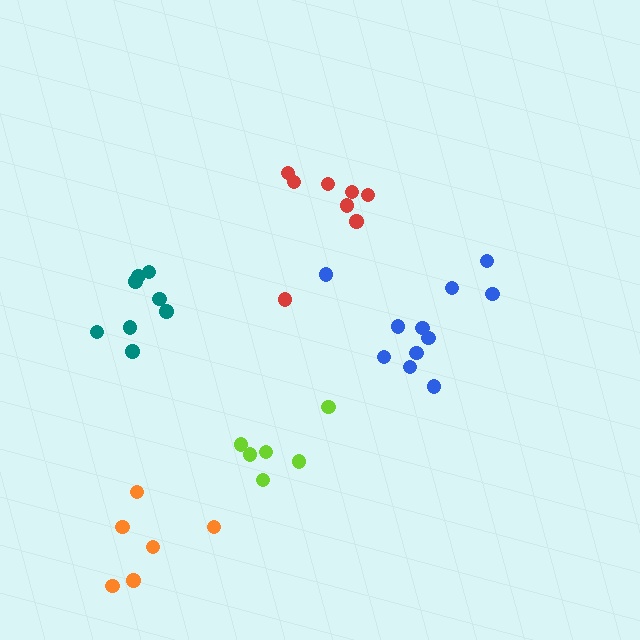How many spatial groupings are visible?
There are 5 spatial groupings.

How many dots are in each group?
Group 1: 8 dots, Group 2: 8 dots, Group 3: 6 dots, Group 4: 11 dots, Group 5: 6 dots (39 total).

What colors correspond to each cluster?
The clusters are colored: teal, red, orange, blue, lime.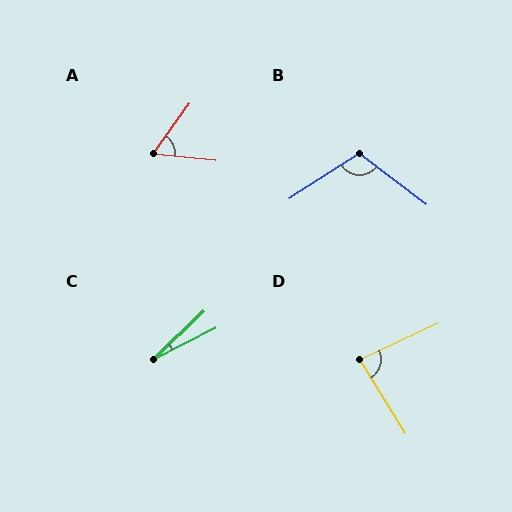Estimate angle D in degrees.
Approximately 83 degrees.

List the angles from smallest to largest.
C (17°), A (60°), D (83°), B (110°).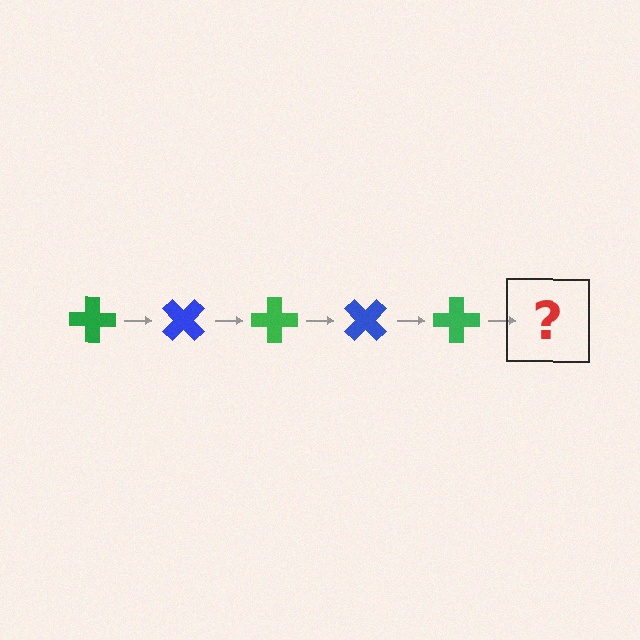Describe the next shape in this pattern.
It should be a blue cross, rotated 225 degrees from the start.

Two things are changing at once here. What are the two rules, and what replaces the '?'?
The two rules are that it rotates 45 degrees each step and the color cycles through green and blue. The '?' should be a blue cross, rotated 225 degrees from the start.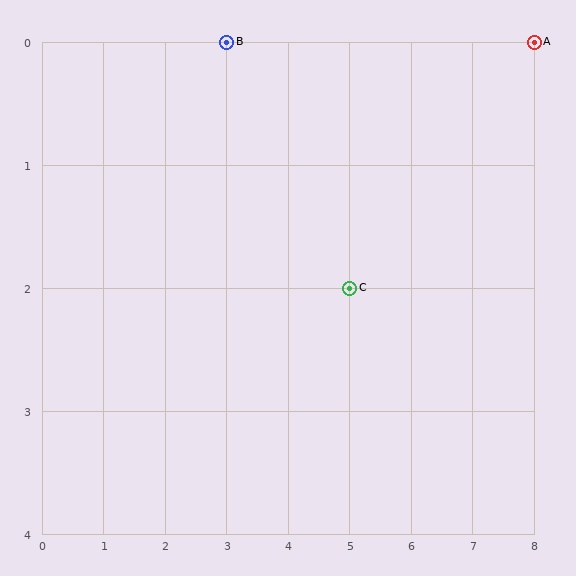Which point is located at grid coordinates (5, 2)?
Point C is at (5, 2).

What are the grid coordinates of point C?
Point C is at grid coordinates (5, 2).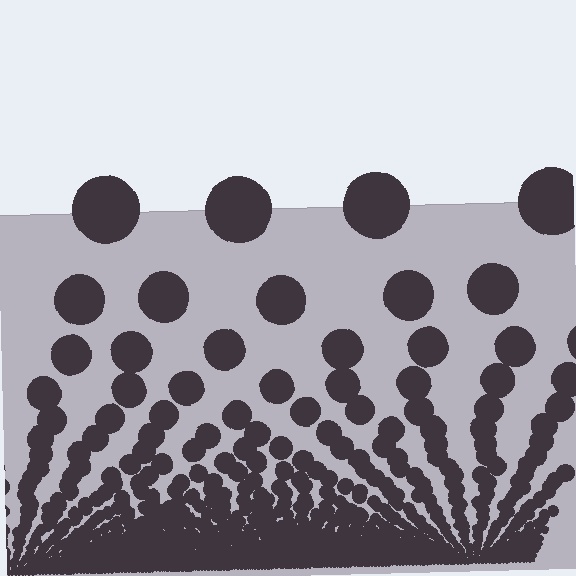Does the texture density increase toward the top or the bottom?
Density increases toward the bottom.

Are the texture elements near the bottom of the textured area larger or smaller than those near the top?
Smaller. The gradient is inverted — elements near the bottom are smaller and denser.